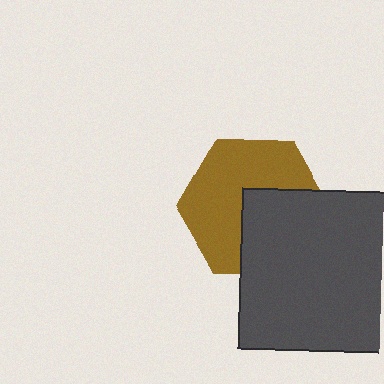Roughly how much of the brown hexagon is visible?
About half of it is visible (roughly 59%).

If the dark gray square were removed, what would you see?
You would see the complete brown hexagon.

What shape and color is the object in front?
The object in front is a dark gray square.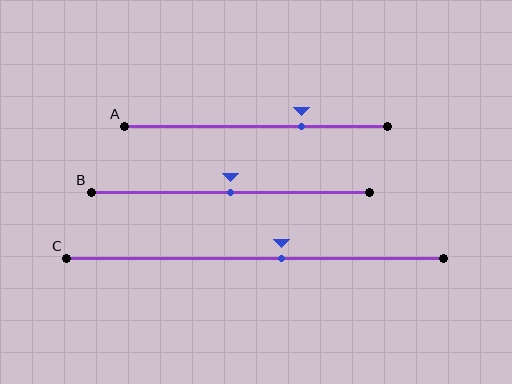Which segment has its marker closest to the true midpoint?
Segment B has its marker closest to the true midpoint.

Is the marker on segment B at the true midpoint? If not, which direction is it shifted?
Yes, the marker on segment B is at the true midpoint.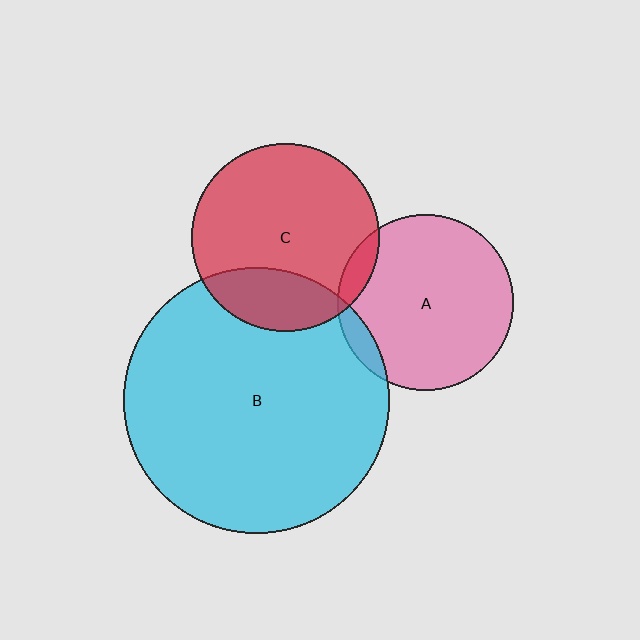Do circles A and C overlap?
Yes.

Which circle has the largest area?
Circle B (cyan).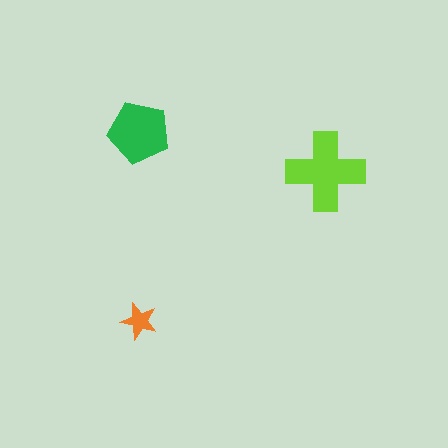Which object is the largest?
The lime cross.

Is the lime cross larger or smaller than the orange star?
Larger.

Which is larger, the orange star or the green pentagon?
The green pentagon.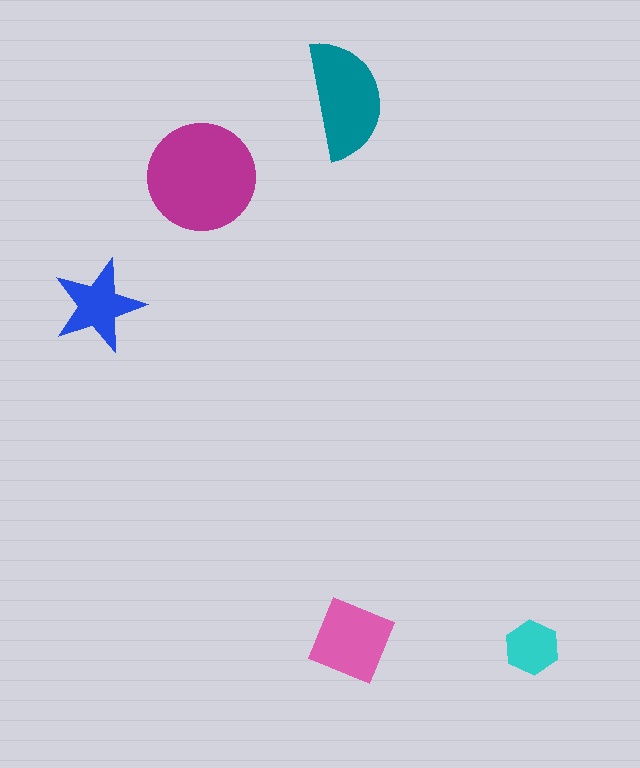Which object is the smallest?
The cyan hexagon.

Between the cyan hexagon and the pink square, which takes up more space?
The pink square.